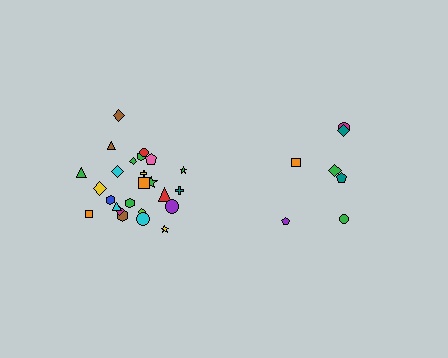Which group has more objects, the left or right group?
The left group.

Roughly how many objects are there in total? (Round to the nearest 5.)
Roughly 30 objects in total.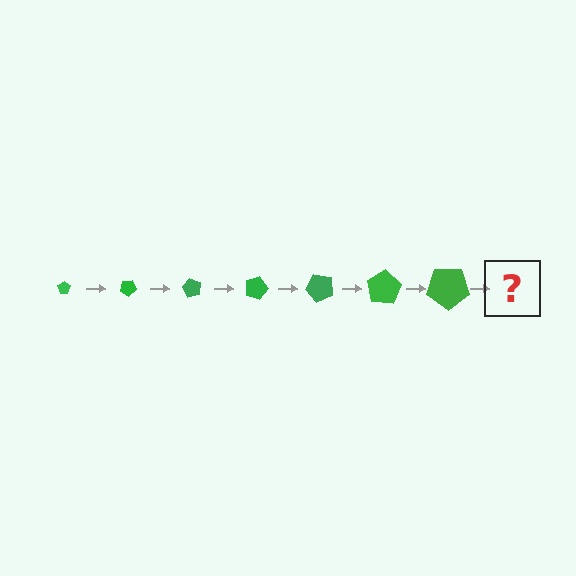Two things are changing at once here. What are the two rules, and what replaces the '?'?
The two rules are that the pentagon grows larger each step and it rotates 30 degrees each step. The '?' should be a pentagon, larger than the previous one and rotated 210 degrees from the start.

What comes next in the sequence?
The next element should be a pentagon, larger than the previous one and rotated 210 degrees from the start.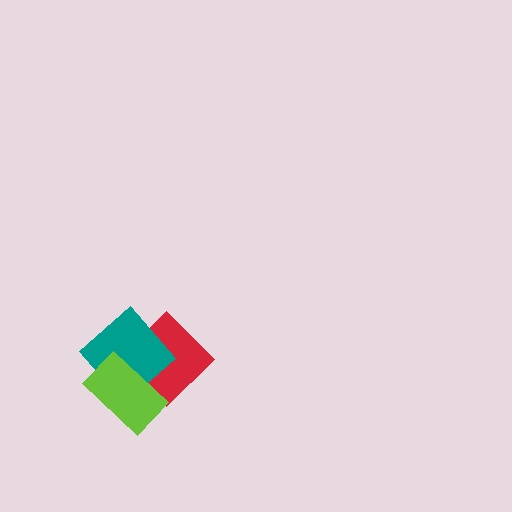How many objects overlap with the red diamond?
2 objects overlap with the red diamond.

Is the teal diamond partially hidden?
Yes, it is partially covered by another shape.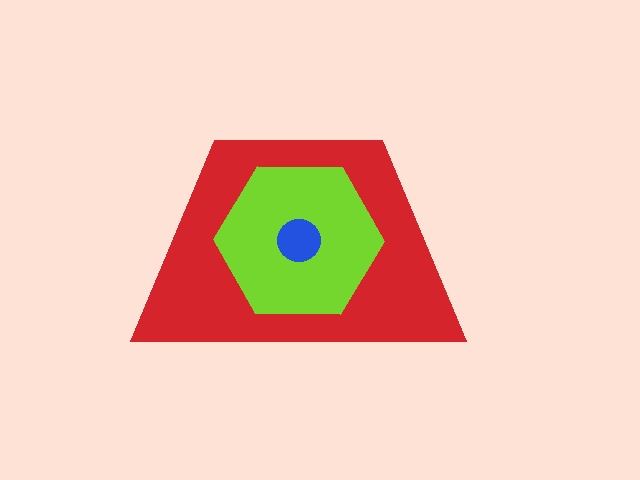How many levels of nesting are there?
3.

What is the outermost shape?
The red trapezoid.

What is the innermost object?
The blue circle.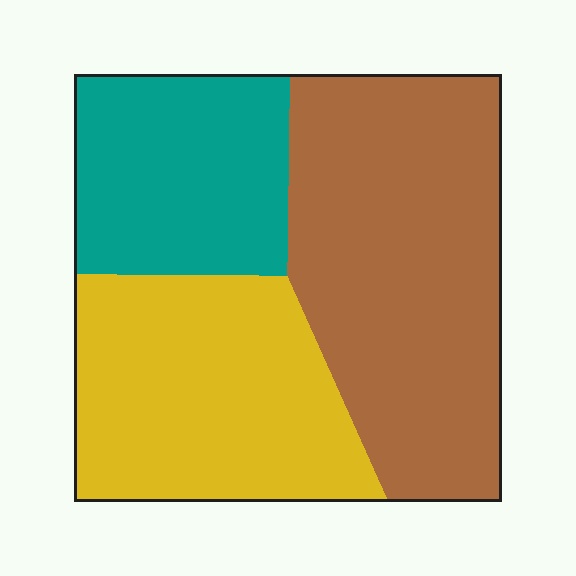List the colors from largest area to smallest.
From largest to smallest: brown, yellow, teal.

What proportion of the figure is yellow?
Yellow takes up about one third (1/3) of the figure.